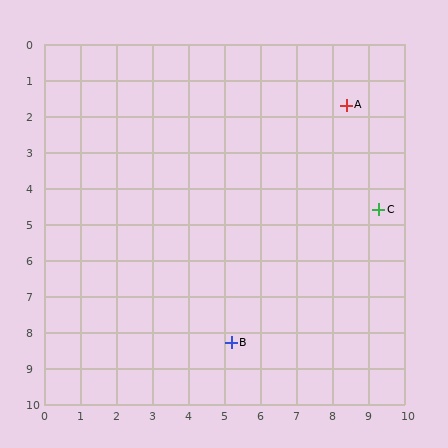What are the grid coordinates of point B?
Point B is at approximately (5.2, 8.3).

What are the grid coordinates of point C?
Point C is at approximately (9.3, 4.6).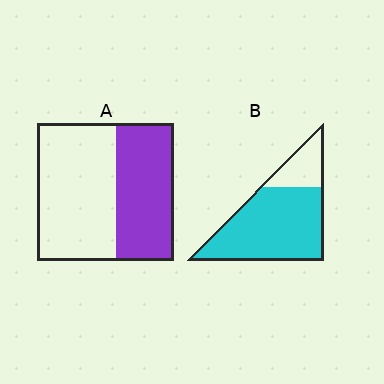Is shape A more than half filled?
No.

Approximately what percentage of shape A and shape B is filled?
A is approximately 40% and B is approximately 80%.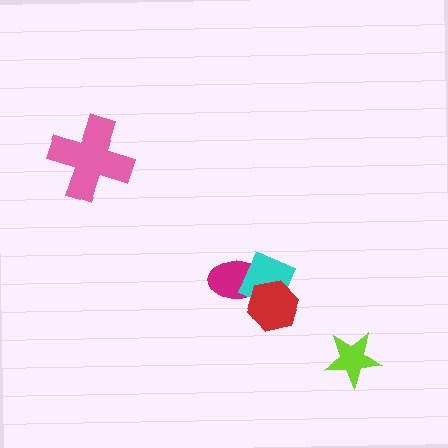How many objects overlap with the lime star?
0 objects overlap with the lime star.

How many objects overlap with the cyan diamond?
2 objects overlap with the cyan diamond.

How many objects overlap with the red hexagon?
2 objects overlap with the red hexagon.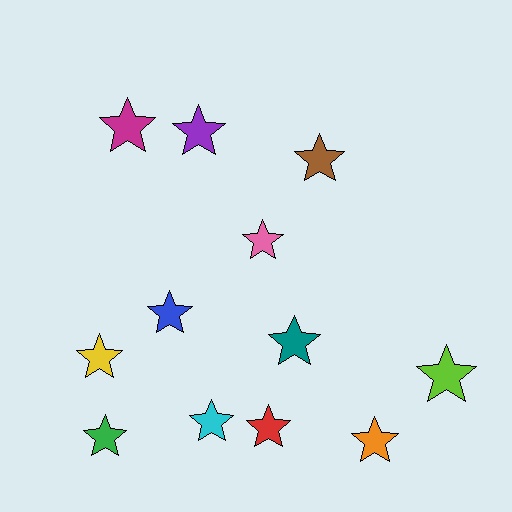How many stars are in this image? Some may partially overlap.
There are 12 stars.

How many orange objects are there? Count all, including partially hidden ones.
There is 1 orange object.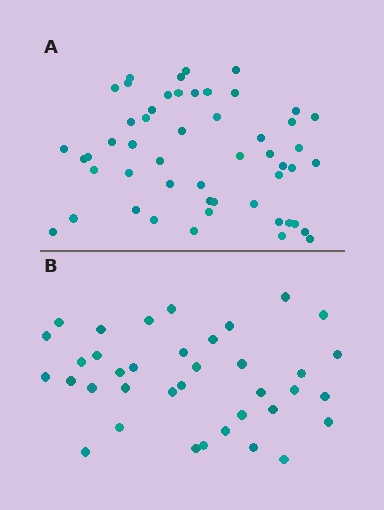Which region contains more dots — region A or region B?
Region A (the top region) has more dots.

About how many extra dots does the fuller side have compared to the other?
Region A has approximately 15 more dots than region B.